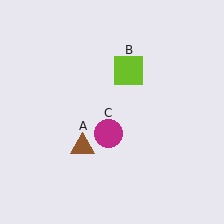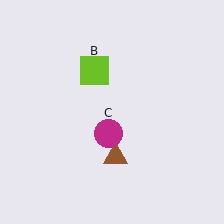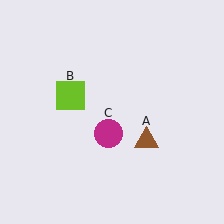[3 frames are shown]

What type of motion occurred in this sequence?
The brown triangle (object A), lime square (object B) rotated counterclockwise around the center of the scene.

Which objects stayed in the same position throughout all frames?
Magenta circle (object C) remained stationary.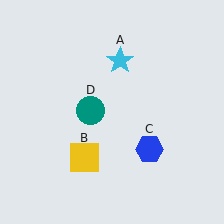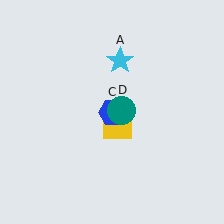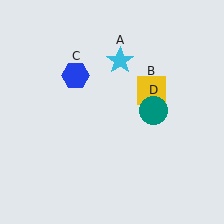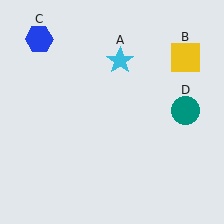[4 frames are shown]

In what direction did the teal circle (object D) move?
The teal circle (object D) moved right.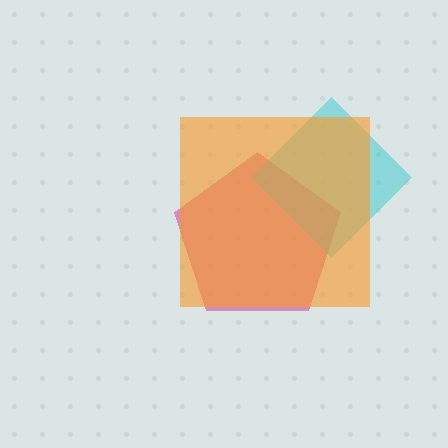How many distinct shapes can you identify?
There are 3 distinct shapes: a magenta pentagon, a cyan diamond, an orange square.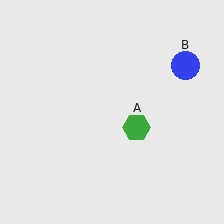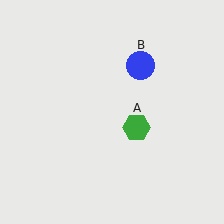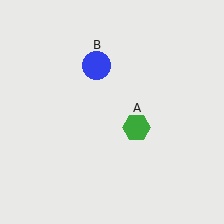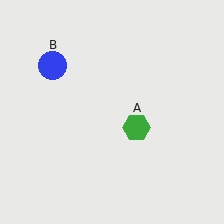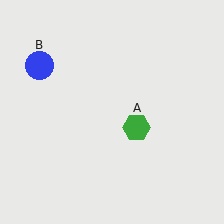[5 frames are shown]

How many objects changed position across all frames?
1 object changed position: blue circle (object B).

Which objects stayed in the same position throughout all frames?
Green hexagon (object A) remained stationary.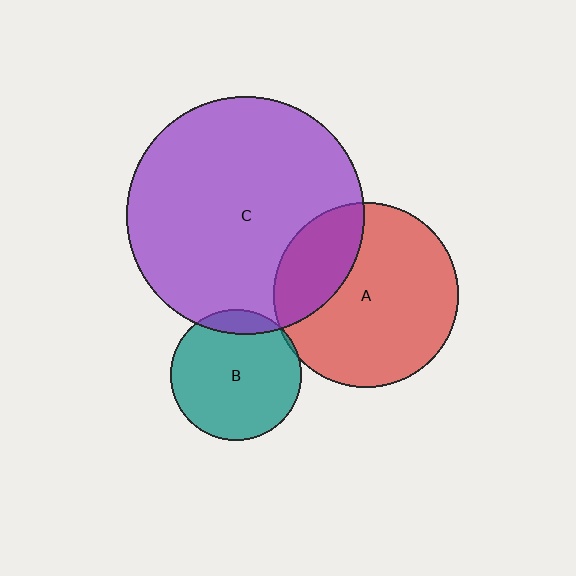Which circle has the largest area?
Circle C (purple).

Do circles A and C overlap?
Yes.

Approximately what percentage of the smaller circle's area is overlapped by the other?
Approximately 25%.